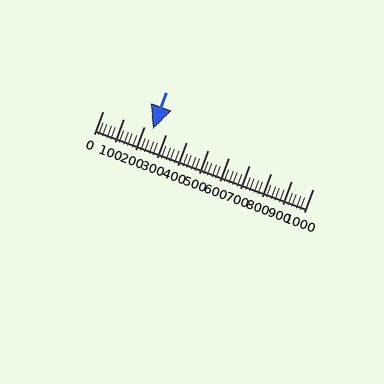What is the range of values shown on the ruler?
The ruler shows values from 0 to 1000.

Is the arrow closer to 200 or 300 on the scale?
The arrow is closer to 200.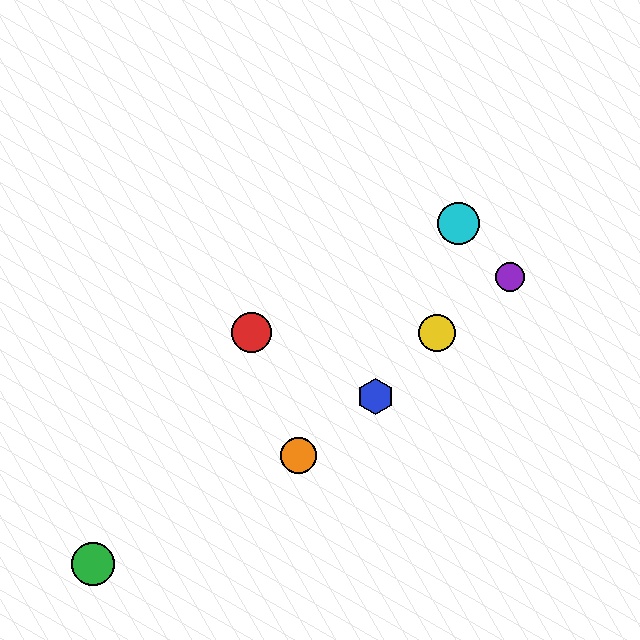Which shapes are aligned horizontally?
The red circle, the yellow circle are aligned horizontally.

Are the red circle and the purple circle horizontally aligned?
No, the red circle is at y≈333 and the purple circle is at y≈277.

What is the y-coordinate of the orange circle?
The orange circle is at y≈456.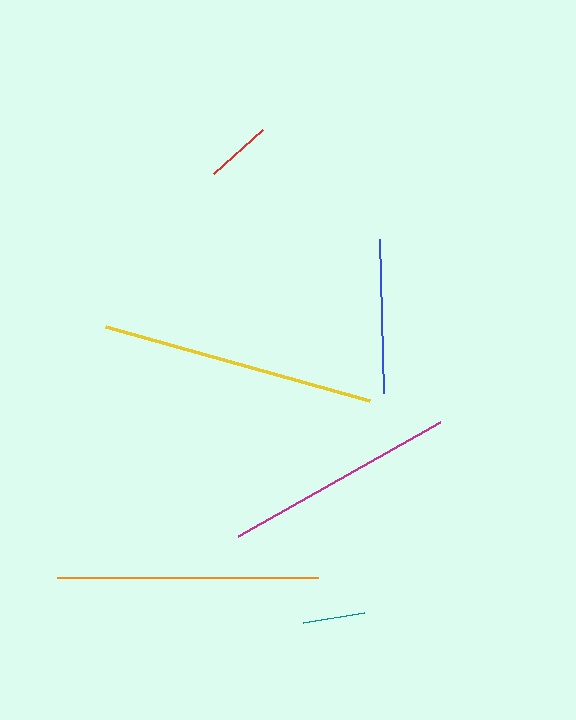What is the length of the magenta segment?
The magenta segment is approximately 232 pixels long.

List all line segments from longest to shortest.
From longest to shortest: yellow, orange, magenta, blue, red, teal.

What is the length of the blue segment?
The blue segment is approximately 154 pixels long.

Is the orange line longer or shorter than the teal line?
The orange line is longer than the teal line.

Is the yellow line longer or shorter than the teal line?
The yellow line is longer than the teal line.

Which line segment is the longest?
The yellow line is the longest at approximately 274 pixels.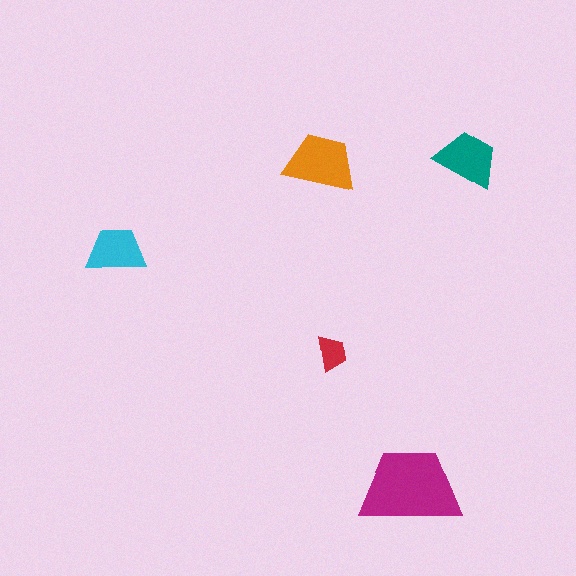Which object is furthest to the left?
The cyan trapezoid is leftmost.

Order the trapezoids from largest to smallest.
the magenta one, the orange one, the teal one, the cyan one, the red one.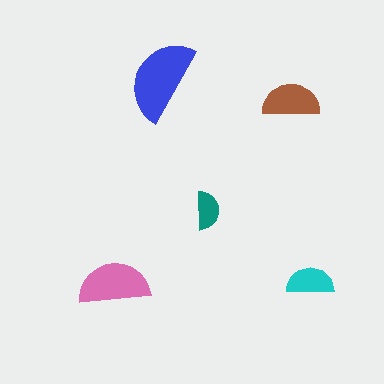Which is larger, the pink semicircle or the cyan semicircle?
The pink one.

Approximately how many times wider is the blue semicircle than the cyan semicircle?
About 1.5 times wider.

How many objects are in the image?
There are 5 objects in the image.